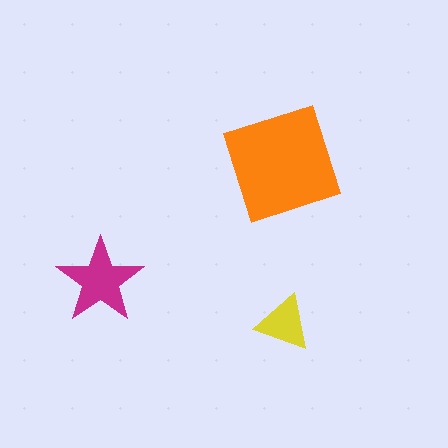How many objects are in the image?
There are 3 objects in the image.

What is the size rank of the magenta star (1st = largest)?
2nd.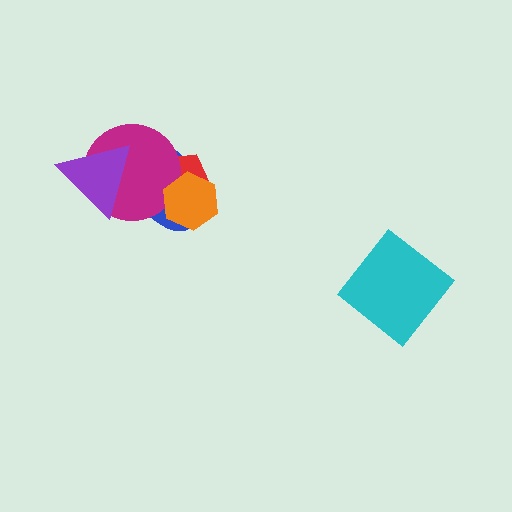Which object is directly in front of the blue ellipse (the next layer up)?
The red pentagon is directly in front of the blue ellipse.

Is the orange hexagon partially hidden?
No, no other shape covers it.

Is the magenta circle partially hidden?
Yes, it is partially covered by another shape.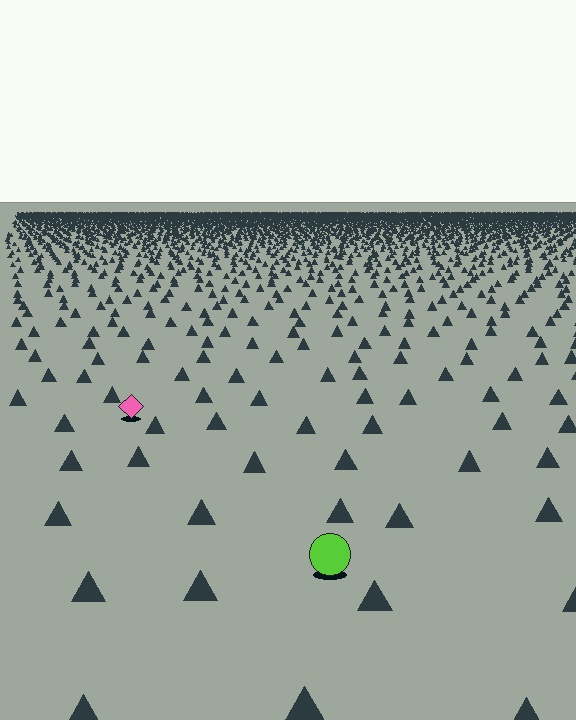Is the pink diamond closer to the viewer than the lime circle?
No. The lime circle is closer — you can tell from the texture gradient: the ground texture is coarser near it.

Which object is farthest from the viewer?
The pink diamond is farthest from the viewer. It appears smaller and the ground texture around it is denser.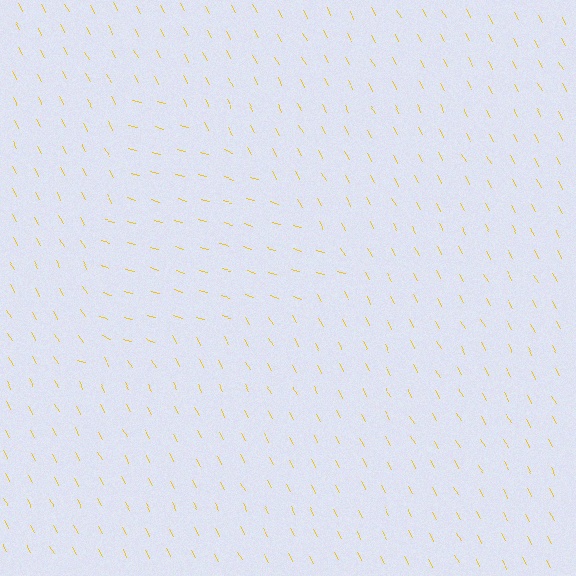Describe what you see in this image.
The image is filled with small yellow line segments. A triangle region in the image has lines oriented differently from the surrounding lines, creating a visible texture boundary.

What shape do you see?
I see a triangle.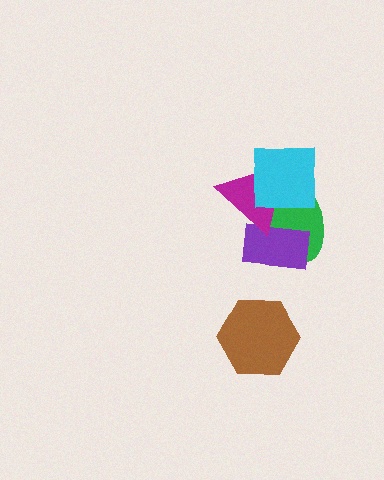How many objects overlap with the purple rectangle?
2 objects overlap with the purple rectangle.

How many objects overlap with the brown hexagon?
0 objects overlap with the brown hexagon.